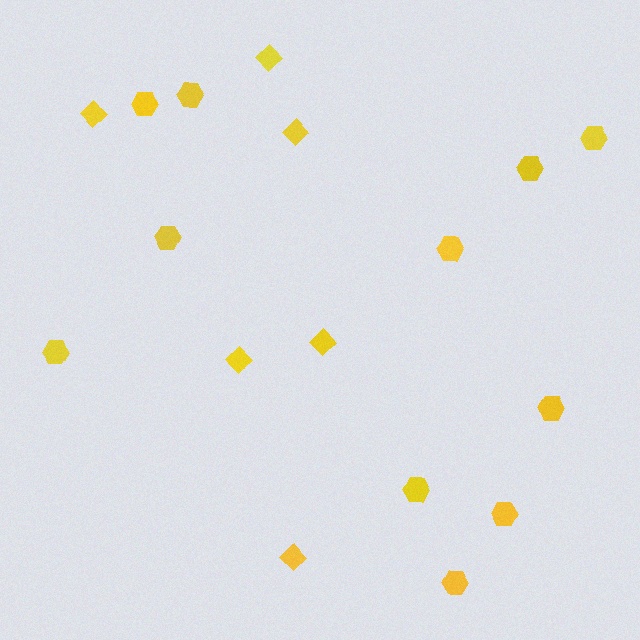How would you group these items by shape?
There are 2 groups: one group of hexagons (11) and one group of diamonds (6).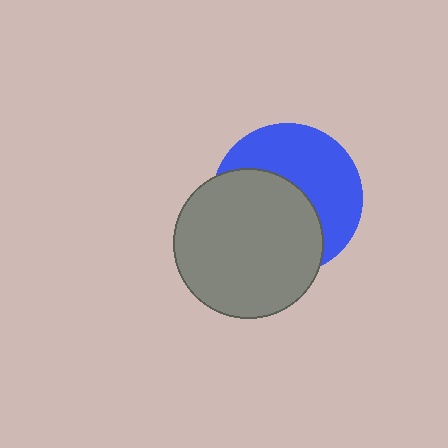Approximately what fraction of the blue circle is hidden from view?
Roughly 51% of the blue circle is hidden behind the gray circle.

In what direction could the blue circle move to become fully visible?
The blue circle could move toward the upper-right. That would shift it out from behind the gray circle entirely.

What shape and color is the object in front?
The object in front is a gray circle.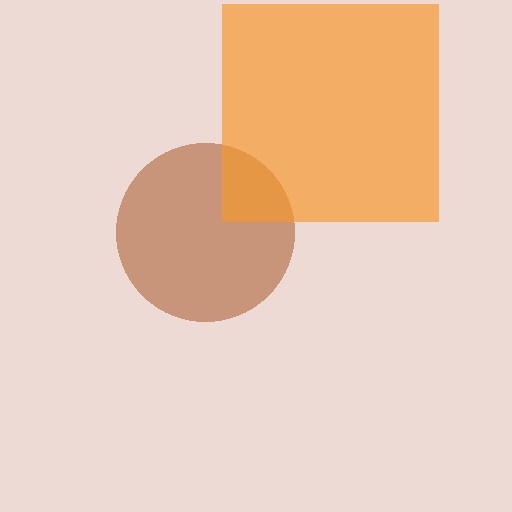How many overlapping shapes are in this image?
There are 2 overlapping shapes in the image.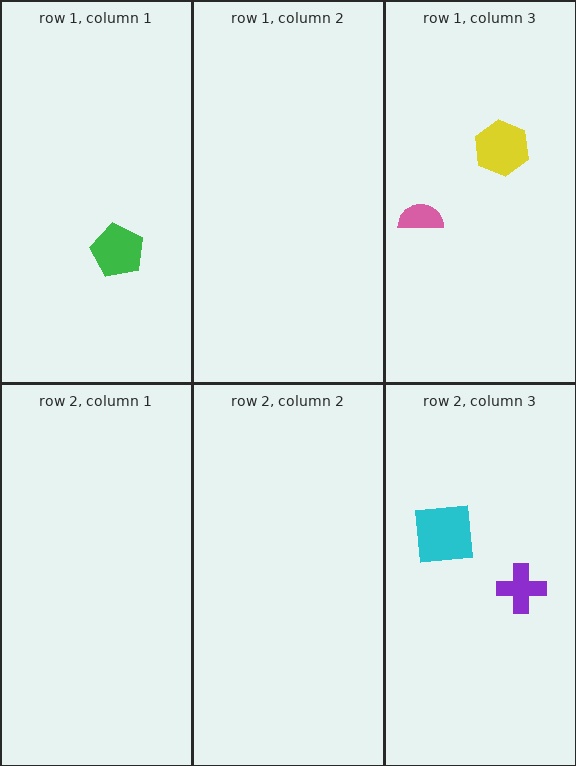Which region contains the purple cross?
The row 2, column 3 region.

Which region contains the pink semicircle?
The row 1, column 3 region.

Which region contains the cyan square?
The row 2, column 3 region.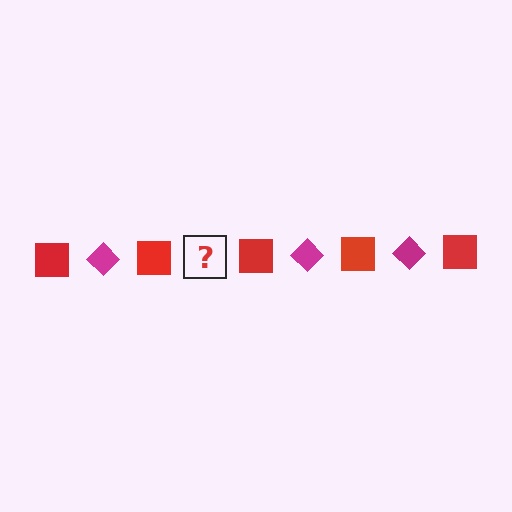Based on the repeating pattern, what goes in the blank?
The blank should be a magenta diamond.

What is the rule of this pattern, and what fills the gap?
The rule is that the pattern alternates between red square and magenta diamond. The gap should be filled with a magenta diamond.